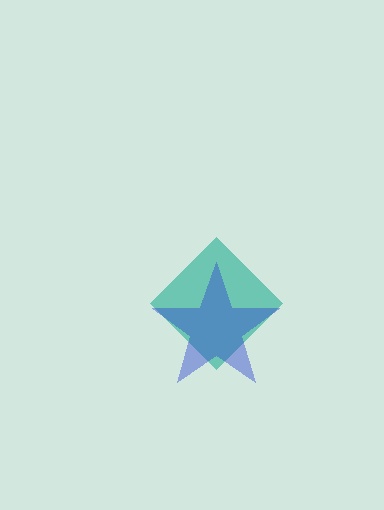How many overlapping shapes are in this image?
There are 2 overlapping shapes in the image.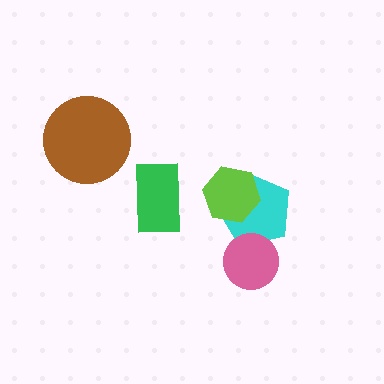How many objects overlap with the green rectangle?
0 objects overlap with the green rectangle.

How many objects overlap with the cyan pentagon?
2 objects overlap with the cyan pentagon.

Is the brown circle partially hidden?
No, no other shape covers it.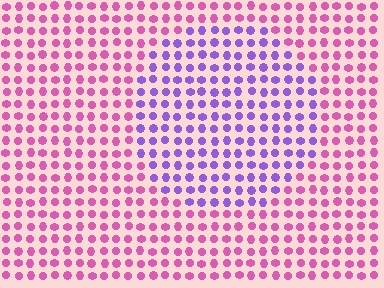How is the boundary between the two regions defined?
The boundary is defined purely by a slight shift in hue (about 51 degrees). Spacing, size, and orientation are identical on both sides.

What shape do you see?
I see a circle.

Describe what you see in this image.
The image is filled with small pink elements in a uniform arrangement. A circle-shaped region is visible where the elements are tinted to a slightly different hue, forming a subtle color boundary.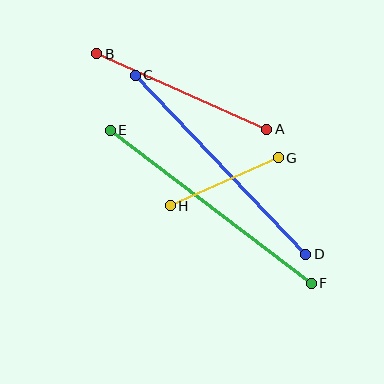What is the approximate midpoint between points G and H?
The midpoint is at approximately (224, 182) pixels.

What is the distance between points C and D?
The distance is approximately 247 pixels.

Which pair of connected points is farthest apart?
Points E and F are farthest apart.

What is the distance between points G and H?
The distance is approximately 118 pixels.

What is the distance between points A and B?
The distance is approximately 186 pixels.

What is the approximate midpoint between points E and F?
The midpoint is at approximately (211, 207) pixels.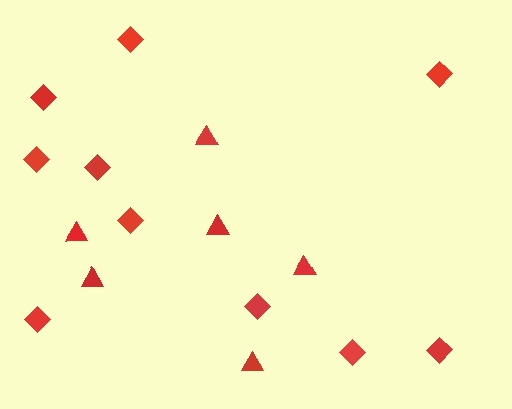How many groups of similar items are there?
There are 2 groups: one group of diamonds (10) and one group of triangles (6).